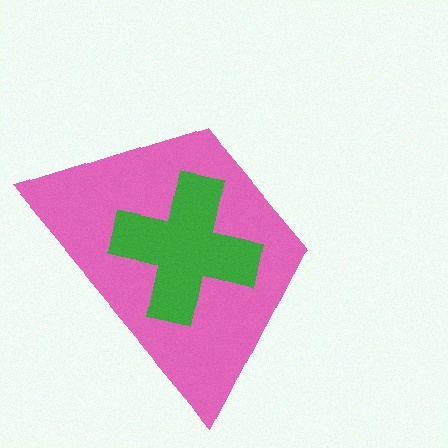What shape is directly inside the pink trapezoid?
The green cross.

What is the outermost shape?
The pink trapezoid.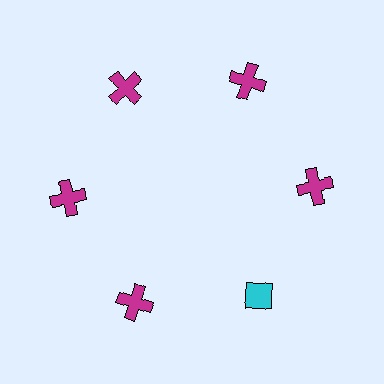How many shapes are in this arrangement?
There are 6 shapes arranged in a ring pattern.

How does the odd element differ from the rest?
It differs in both color (cyan instead of magenta) and shape (diamond instead of cross).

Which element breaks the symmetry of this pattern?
The cyan diamond at roughly the 5 o'clock position breaks the symmetry. All other shapes are magenta crosses.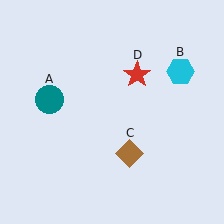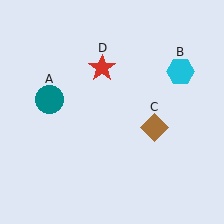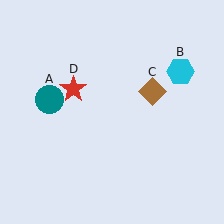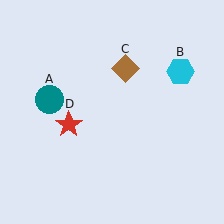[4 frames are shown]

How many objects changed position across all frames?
2 objects changed position: brown diamond (object C), red star (object D).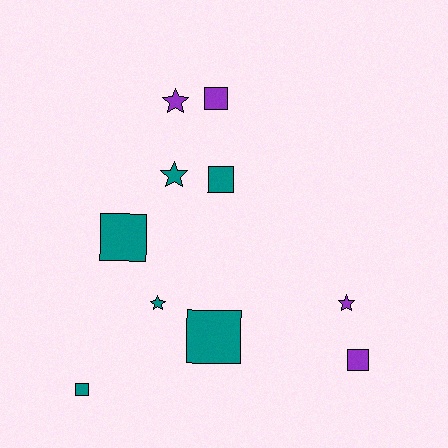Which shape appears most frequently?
Square, with 6 objects.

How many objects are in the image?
There are 10 objects.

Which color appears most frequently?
Teal, with 6 objects.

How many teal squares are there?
There are 4 teal squares.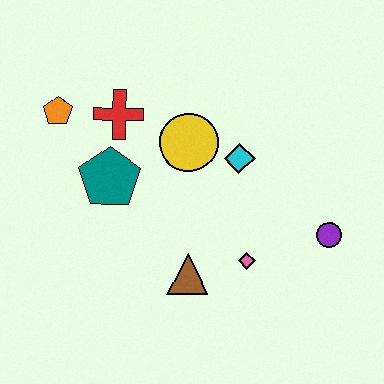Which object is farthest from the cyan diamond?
The orange pentagon is farthest from the cyan diamond.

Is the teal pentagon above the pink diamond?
Yes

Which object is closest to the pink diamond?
The brown triangle is closest to the pink diamond.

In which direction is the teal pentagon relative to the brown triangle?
The teal pentagon is above the brown triangle.